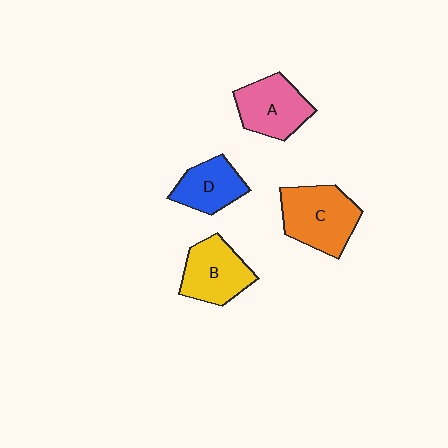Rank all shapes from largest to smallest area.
From largest to smallest: C (orange), A (pink), B (yellow), D (blue).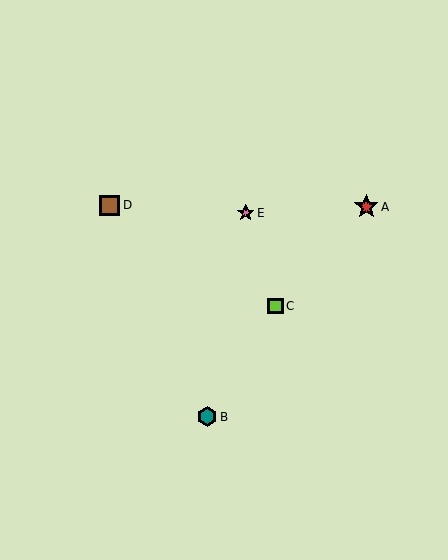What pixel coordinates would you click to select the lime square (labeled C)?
Click at (275, 306) to select the lime square C.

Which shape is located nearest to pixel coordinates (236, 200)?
The pink star (labeled E) at (246, 213) is nearest to that location.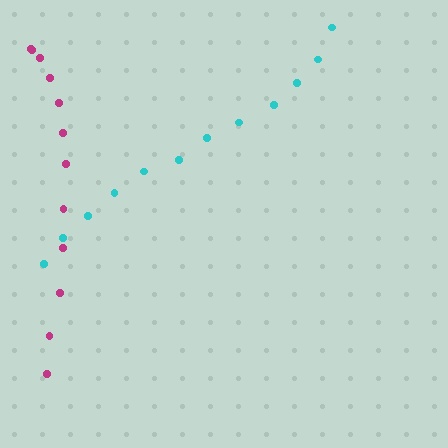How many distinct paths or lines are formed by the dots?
There are 2 distinct paths.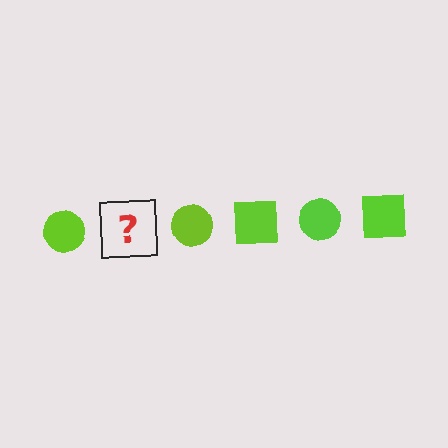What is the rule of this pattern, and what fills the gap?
The rule is that the pattern cycles through circle, square shapes in lime. The gap should be filled with a lime square.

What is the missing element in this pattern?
The missing element is a lime square.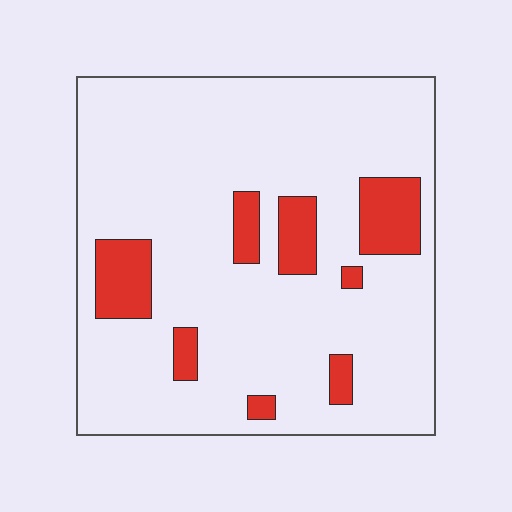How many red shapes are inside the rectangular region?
8.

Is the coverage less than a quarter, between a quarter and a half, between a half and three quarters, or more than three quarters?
Less than a quarter.